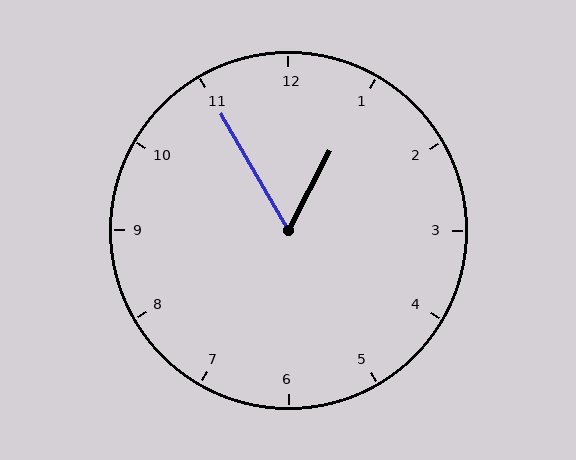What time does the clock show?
12:55.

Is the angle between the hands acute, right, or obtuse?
It is acute.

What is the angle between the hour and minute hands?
Approximately 58 degrees.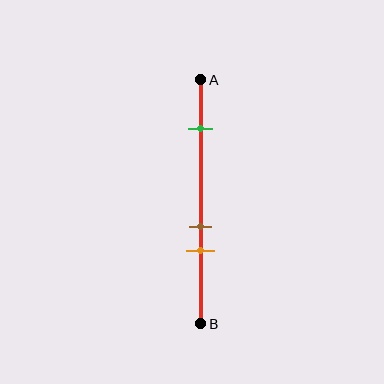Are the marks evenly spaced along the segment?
No, the marks are not evenly spaced.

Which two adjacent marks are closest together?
The brown and orange marks are the closest adjacent pair.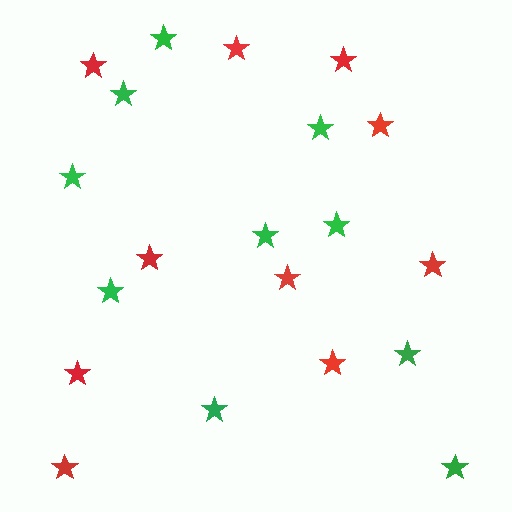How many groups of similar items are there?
There are 2 groups: one group of red stars (10) and one group of green stars (10).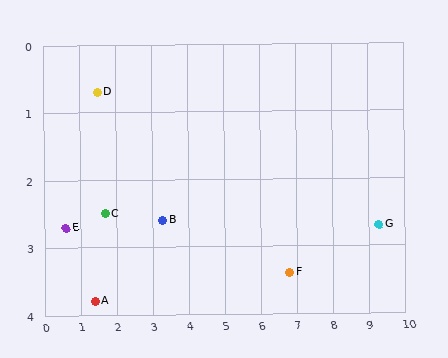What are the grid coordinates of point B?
Point B is at approximately (3.3, 2.6).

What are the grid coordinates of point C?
Point C is at approximately (1.7, 2.5).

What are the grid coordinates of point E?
Point E is at approximately (0.6, 2.7).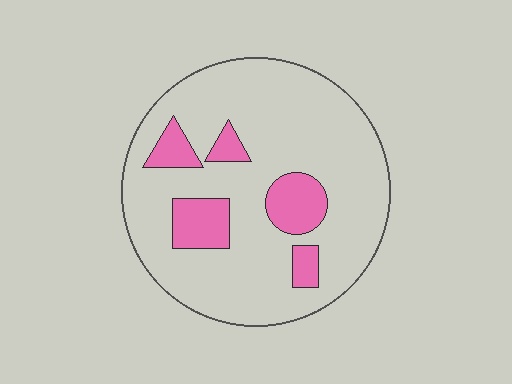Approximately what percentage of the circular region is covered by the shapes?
Approximately 15%.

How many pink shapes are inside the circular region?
5.